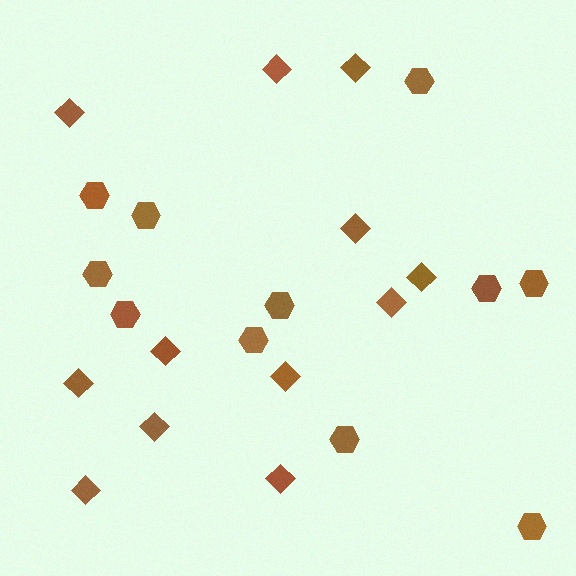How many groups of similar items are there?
There are 2 groups: one group of hexagons (11) and one group of diamonds (12).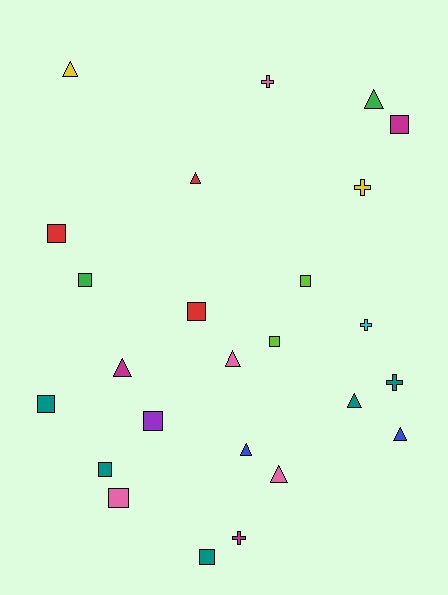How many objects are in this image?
There are 25 objects.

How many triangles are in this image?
There are 9 triangles.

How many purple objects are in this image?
There is 1 purple object.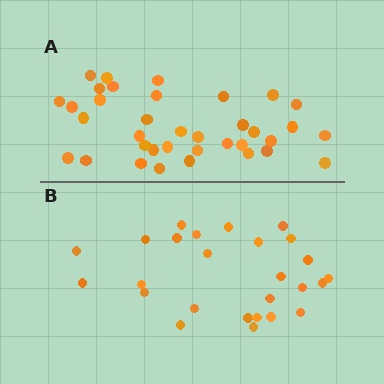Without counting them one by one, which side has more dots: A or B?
Region A (the top region) has more dots.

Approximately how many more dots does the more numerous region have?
Region A has roughly 10 or so more dots than region B.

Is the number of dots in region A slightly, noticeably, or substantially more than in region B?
Region A has noticeably more, but not dramatically so. The ratio is roughly 1.4 to 1.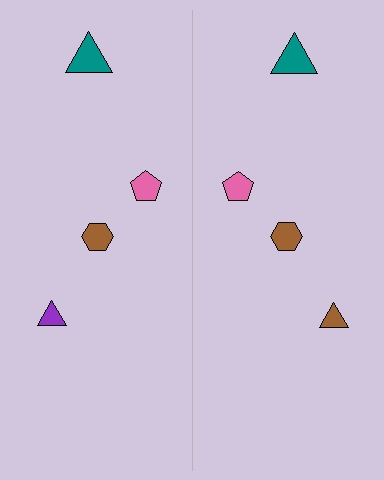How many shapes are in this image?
There are 8 shapes in this image.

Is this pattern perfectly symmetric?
No, the pattern is not perfectly symmetric. The brown triangle on the right side breaks the symmetry — its mirror counterpart is purple.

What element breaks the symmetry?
The brown triangle on the right side breaks the symmetry — its mirror counterpart is purple.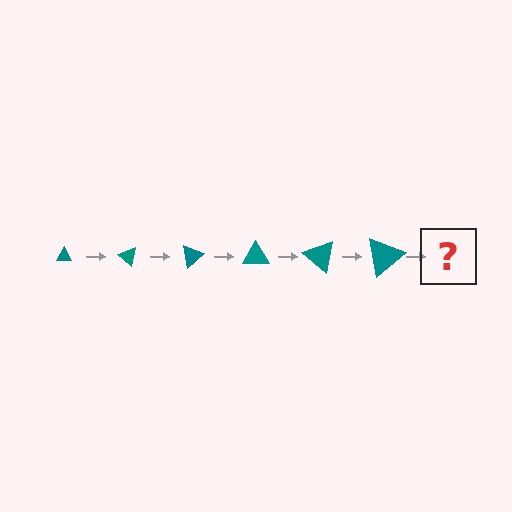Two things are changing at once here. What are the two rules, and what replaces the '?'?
The two rules are that the triangle grows larger each step and it rotates 40 degrees each step. The '?' should be a triangle, larger than the previous one and rotated 240 degrees from the start.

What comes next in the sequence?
The next element should be a triangle, larger than the previous one and rotated 240 degrees from the start.